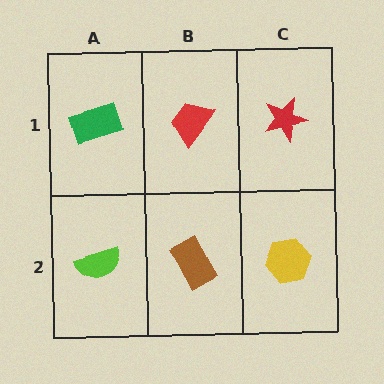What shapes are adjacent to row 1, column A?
A lime semicircle (row 2, column A), a red trapezoid (row 1, column B).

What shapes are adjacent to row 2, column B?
A red trapezoid (row 1, column B), a lime semicircle (row 2, column A), a yellow hexagon (row 2, column C).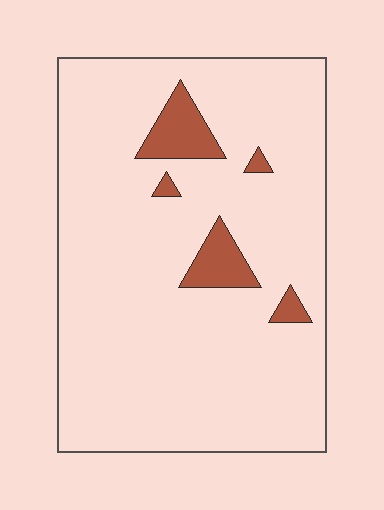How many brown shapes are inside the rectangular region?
5.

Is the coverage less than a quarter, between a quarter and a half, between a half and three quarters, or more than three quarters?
Less than a quarter.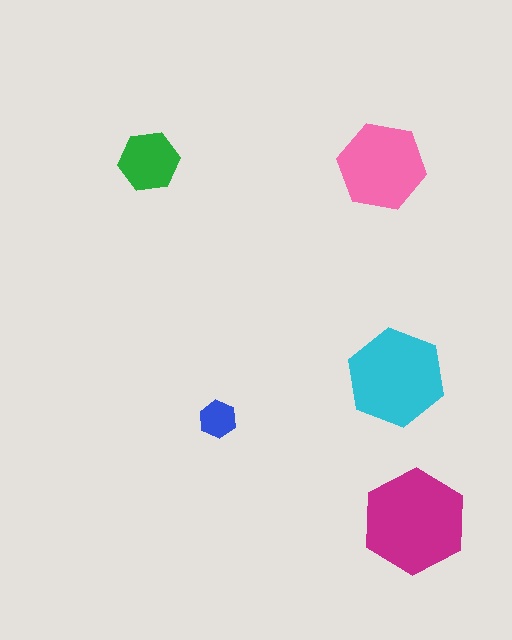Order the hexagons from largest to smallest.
the magenta one, the cyan one, the pink one, the green one, the blue one.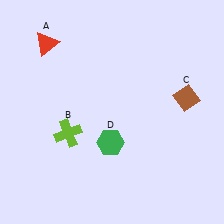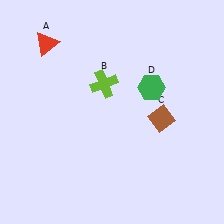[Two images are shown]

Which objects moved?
The objects that moved are: the lime cross (B), the brown diamond (C), the green hexagon (D).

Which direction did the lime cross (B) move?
The lime cross (B) moved up.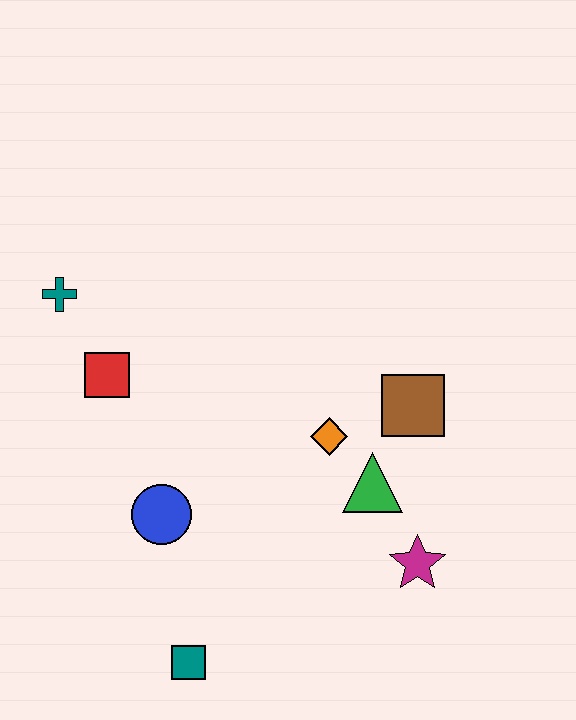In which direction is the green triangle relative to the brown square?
The green triangle is below the brown square.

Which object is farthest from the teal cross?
The magenta star is farthest from the teal cross.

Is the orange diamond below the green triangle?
No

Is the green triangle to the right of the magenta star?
No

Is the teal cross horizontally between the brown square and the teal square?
No